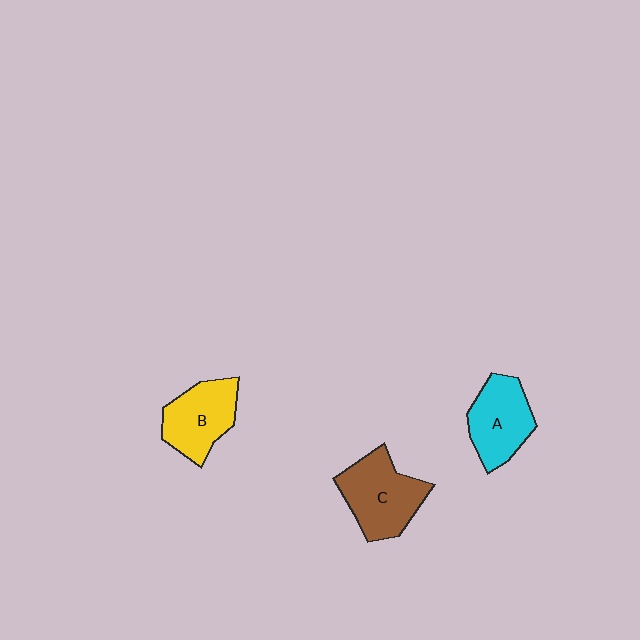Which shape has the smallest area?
Shape A (cyan).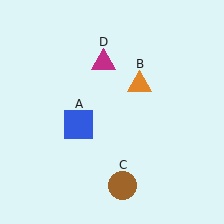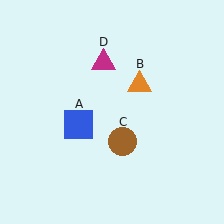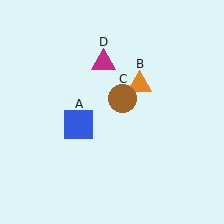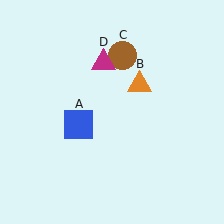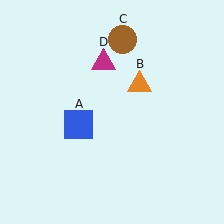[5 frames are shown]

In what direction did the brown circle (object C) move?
The brown circle (object C) moved up.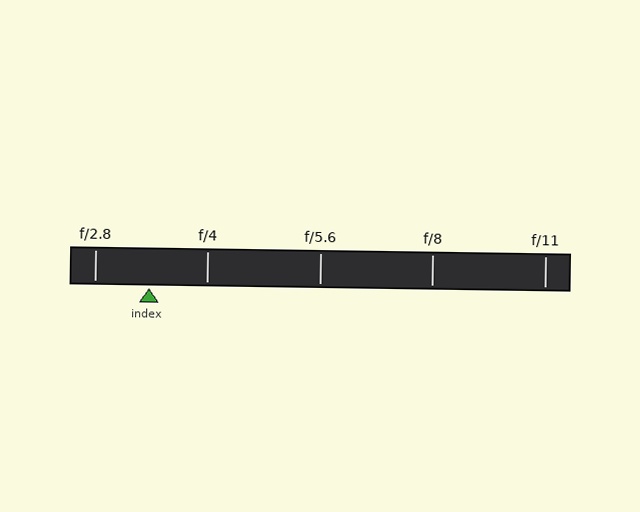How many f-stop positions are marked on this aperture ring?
There are 5 f-stop positions marked.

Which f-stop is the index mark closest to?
The index mark is closest to f/2.8.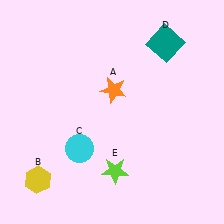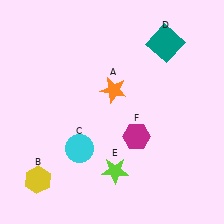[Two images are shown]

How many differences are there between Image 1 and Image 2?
There is 1 difference between the two images.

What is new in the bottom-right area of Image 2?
A magenta hexagon (F) was added in the bottom-right area of Image 2.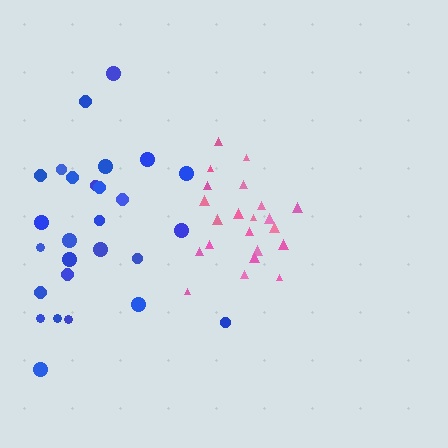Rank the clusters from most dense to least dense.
pink, blue.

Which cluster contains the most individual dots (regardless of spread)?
Blue (27).